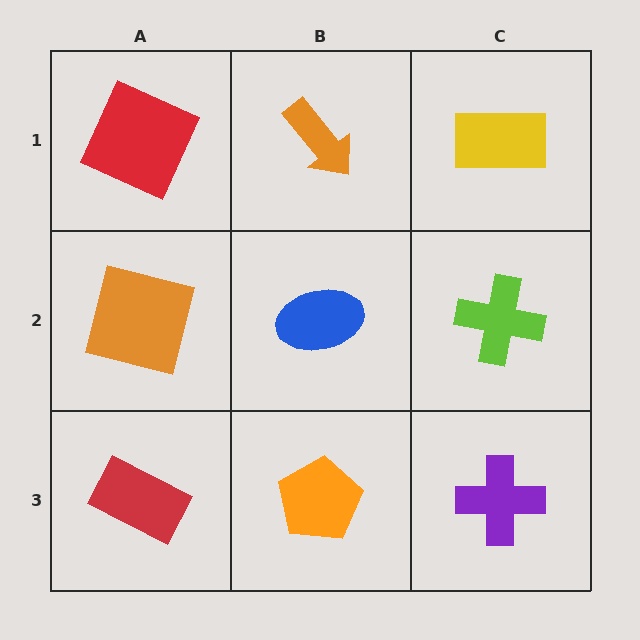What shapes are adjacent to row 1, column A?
An orange square (row 2, column A), an orange arrow (row 1, column B).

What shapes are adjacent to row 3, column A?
An orange square (row 2, column A), an orange pentagon (row 3, column B).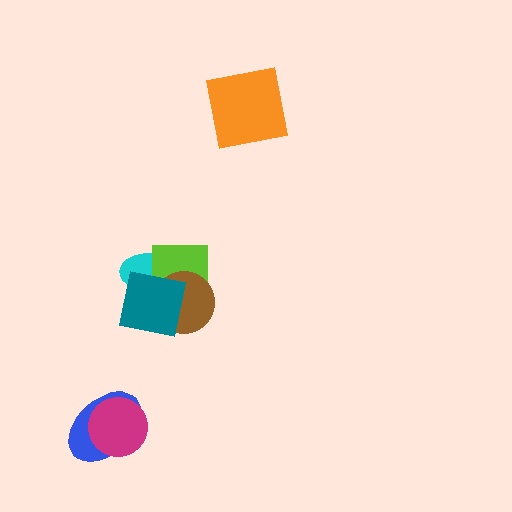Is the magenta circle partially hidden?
No, no other shape covers it.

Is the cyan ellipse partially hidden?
Yes, it is partially covered by another shape.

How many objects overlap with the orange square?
0 objects overlap with the orange square.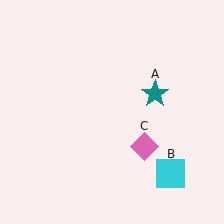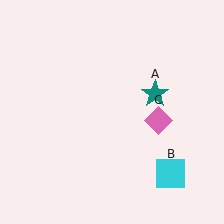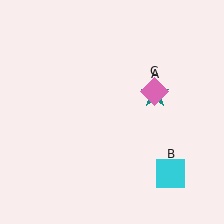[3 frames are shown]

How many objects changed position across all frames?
1 object changed position: pink diamond (object C).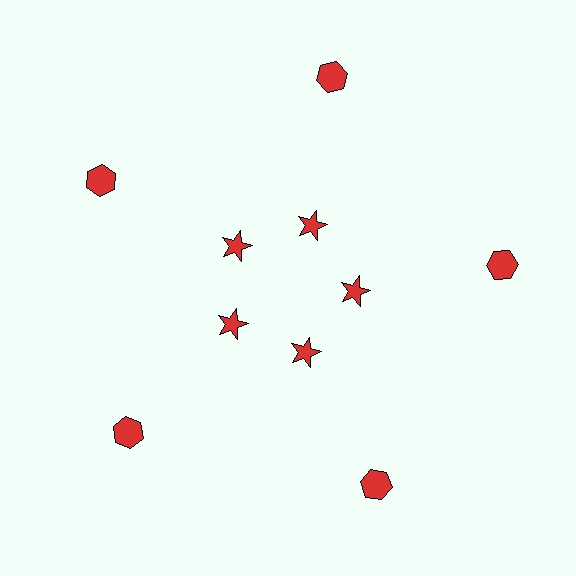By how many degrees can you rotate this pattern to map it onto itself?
The pattern maps onto itself every 72 degrees of rotation.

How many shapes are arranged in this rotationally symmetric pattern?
There are 10 shapes, arranged in 5 groups of 2.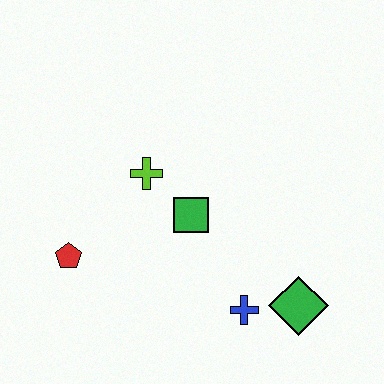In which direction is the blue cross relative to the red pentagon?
The blue cross is to the right of the red pentagon.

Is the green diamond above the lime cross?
No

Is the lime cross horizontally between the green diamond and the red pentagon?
Yes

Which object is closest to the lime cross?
The green square is closest to the lime cross.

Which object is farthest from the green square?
The green diamond is farthest from the green square.